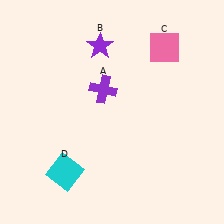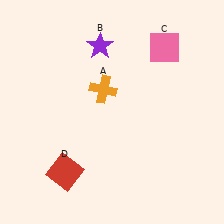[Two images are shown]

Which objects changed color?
A changed from purple to orange. D changed from cyan to red.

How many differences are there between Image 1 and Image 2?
There are 2 differences between the two images.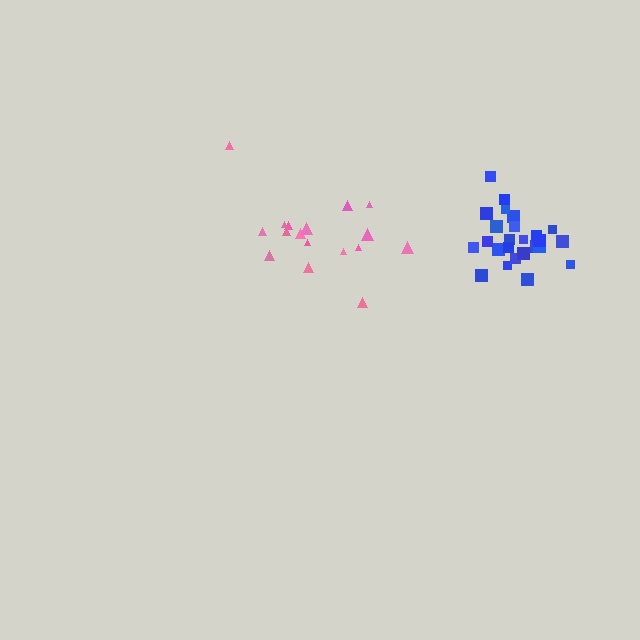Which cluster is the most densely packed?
Blue.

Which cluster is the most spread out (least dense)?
Pink.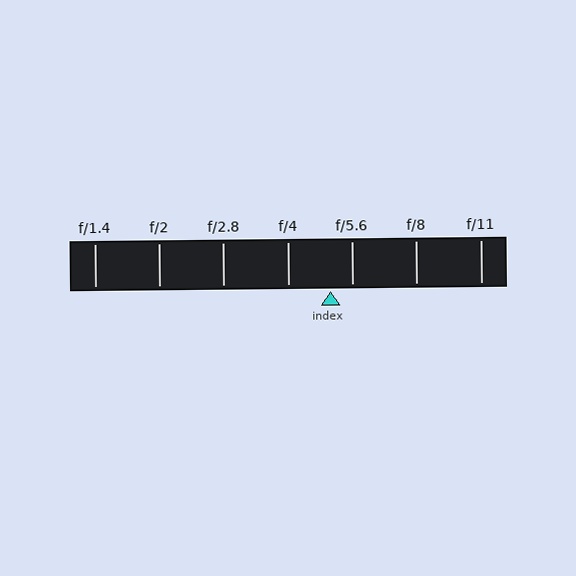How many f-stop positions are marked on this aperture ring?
There are 7 f-stop positions marked.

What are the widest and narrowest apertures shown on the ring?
The widest aperture shown is f/1.4 and the narrowest is f/11.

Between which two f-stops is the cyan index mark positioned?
The index mark is between f/4 and f/5.6.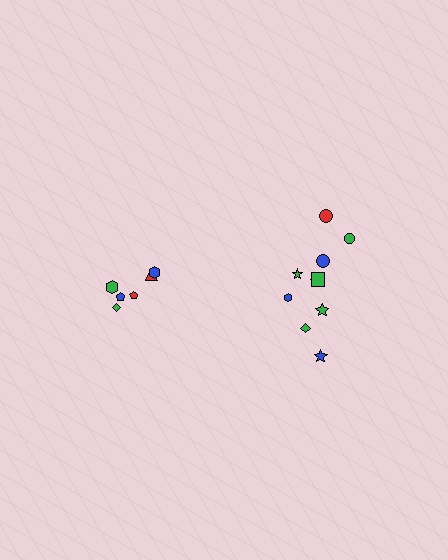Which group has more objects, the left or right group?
The right group.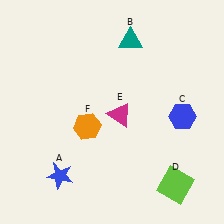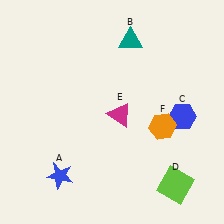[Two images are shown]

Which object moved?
The orange hexagon (F) moved right.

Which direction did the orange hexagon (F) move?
The orange hexagon (F) moved right.